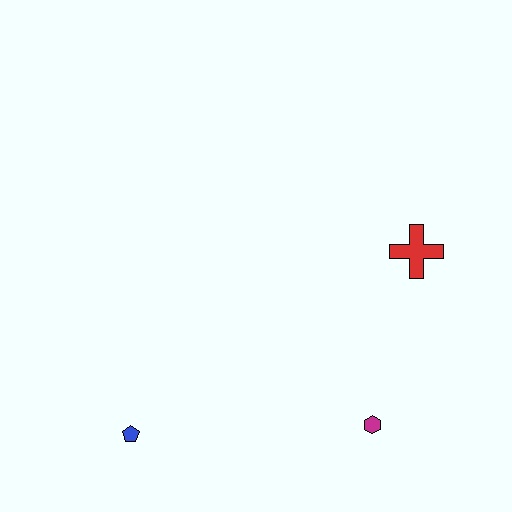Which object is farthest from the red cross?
The blue pentagon is farthest from the red cross.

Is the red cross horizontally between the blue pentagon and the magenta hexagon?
No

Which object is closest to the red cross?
The magenta hexagon is closest to the red cross.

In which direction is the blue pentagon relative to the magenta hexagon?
The blue pentagon is to the left of the magenta hexagon.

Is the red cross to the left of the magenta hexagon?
No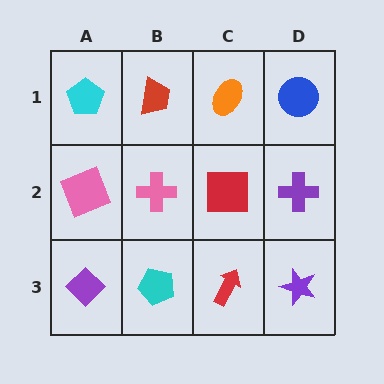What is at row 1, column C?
An orange ellipse.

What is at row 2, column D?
A purple cross.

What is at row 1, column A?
A cyan pentagon.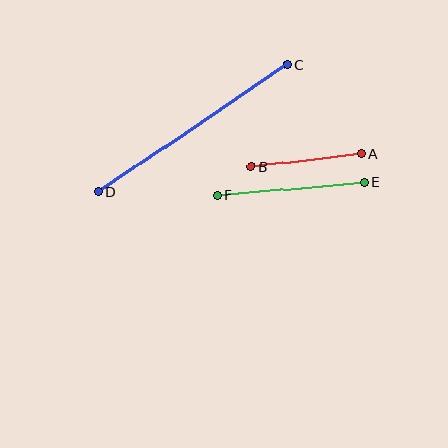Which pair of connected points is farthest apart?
Points C and D are farthest apart.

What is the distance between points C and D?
The distance is approximately 228 pixels.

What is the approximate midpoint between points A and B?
The midpoint is at approximately (306, 160) pixels.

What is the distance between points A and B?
The distance is approximately 111 pixels.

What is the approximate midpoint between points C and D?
The midpoint is at approximately (193, 128) pixels.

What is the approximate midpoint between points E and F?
The midpoint is at approximately (291, 189) pixels.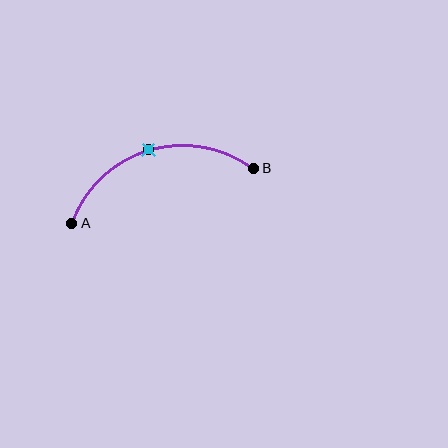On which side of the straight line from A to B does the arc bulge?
The arc bulges above the straight line connecting A and B.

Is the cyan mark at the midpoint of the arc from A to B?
Yes. The cyan mark lies on the arc at equal arc-length from both A and B — it is the arc midpoint.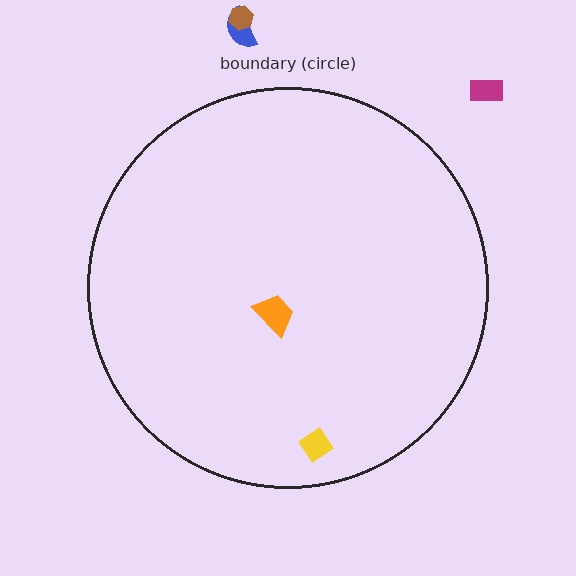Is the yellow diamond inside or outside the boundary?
Inside.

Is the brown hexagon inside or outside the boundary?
Outside.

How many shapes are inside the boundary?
2 inside, 3 outside.